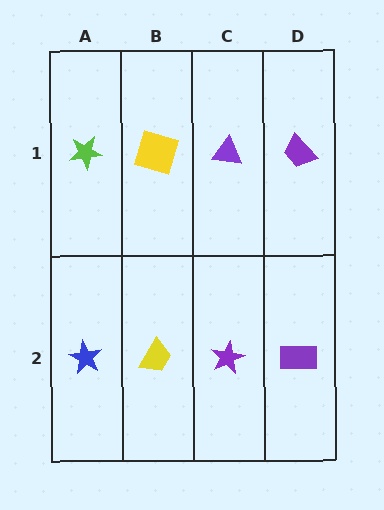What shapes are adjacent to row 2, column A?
A lime star (row 1, column A), a yellow trapezoid (row 2, column B).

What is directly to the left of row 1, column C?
A yellow square.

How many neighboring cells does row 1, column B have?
3.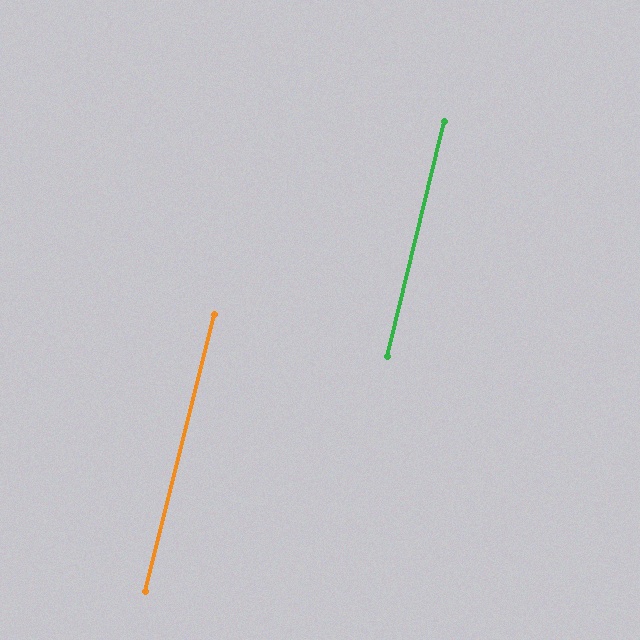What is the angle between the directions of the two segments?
Approximately 0 degrees.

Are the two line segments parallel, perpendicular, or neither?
Parallel — their directions differ by only 0.5°.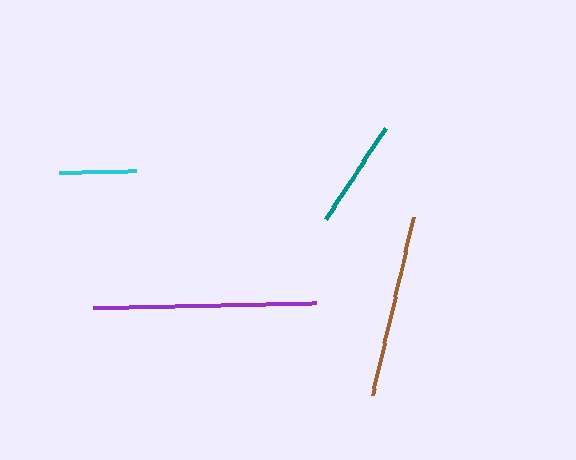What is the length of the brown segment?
The brown segment is approximately 183 pixels long.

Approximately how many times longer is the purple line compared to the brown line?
The purple line is approximately 1.2 times the length of the brown line.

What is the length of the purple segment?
The purple segment is approximately 223 pixels long.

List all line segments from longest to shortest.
From longest to shortest: purple, brown, teal, cyan.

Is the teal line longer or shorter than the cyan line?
The teal line is longer than the cyan line.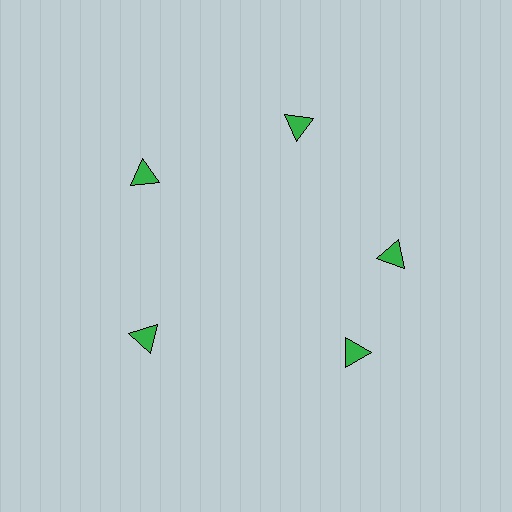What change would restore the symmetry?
The symmetry would be restored by rotating it back into even spacing with its neighbors so that all 5 triangles sit at equal angles and equal distance from the center.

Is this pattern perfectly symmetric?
No. The 5 green triangles are arranged in a ring, but one element near the 5 o'clock position is rotated out of alignment along the ring, breaking the 5-fold rotational symmetry.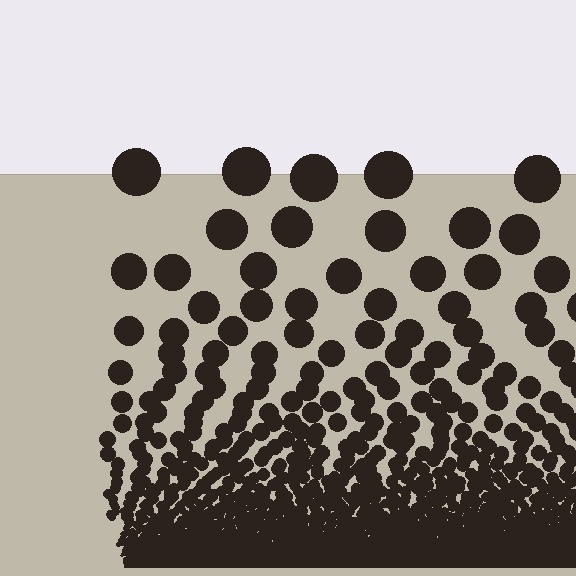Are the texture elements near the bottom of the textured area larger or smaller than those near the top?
Smaller. The gradient is inverted — elements near the bottom are smaller and denser.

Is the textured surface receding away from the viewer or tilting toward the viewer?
The surface appears to tilt toward the viewer. Texture elements get larger and sparser toward the top.